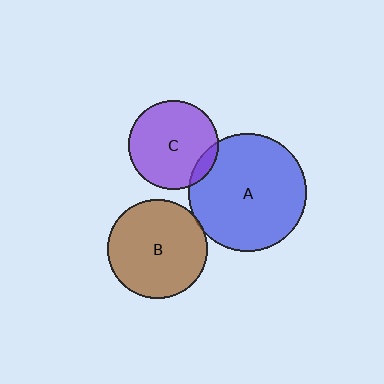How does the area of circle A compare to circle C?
Approximately 1.7 times.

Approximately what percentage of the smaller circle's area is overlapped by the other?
Approximately 10%.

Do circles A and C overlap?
Yes.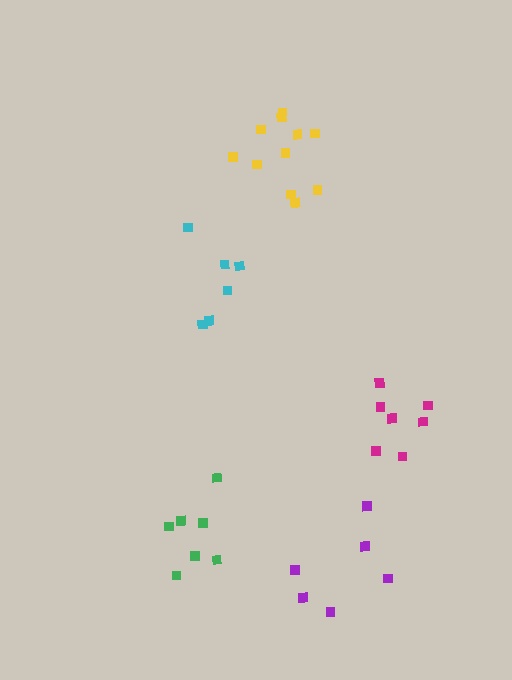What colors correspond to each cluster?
The clusters are colored: yellow, cyan, green, magenta, purple.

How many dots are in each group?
Group 1: 11 dots, Group 2: 6 dots, Group 3: 7 dots, Group 4: 7 dots, Group 5: 6 dots (37 total).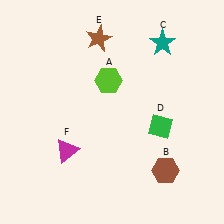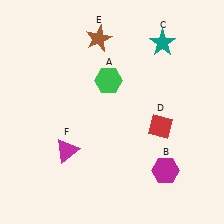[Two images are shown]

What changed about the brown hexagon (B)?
In Image 1, B is brown. In Image 2, it changed to magenta.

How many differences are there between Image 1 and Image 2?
There are 3 differences between the two images.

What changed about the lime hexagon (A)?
In Image 1, A is lime. In Image 2, it changed to green.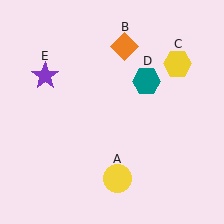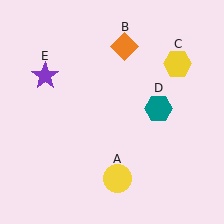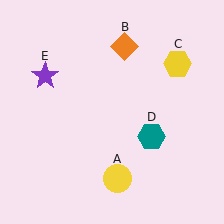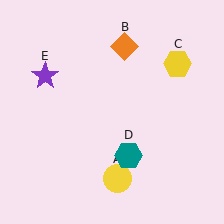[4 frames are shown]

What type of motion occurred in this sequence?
The teal hexagon (object D) rotated clockwise around the center of the scene.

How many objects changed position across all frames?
1 object changed position: teal hexagon (object D).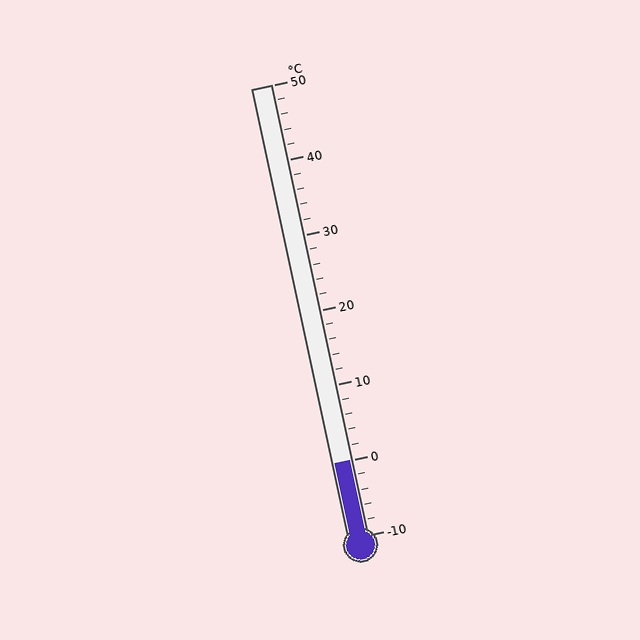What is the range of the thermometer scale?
The thermometer scale ranges from -10°C to 50°C.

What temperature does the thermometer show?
The thermometer shows approximately 0°C.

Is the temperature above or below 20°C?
The temperature is below 20°C.